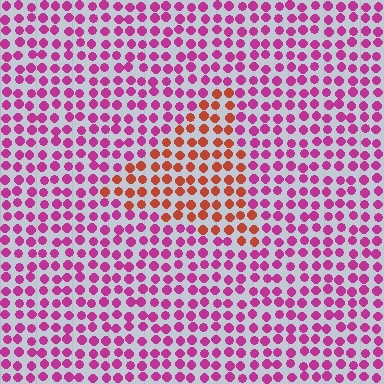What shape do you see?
I see a triangle.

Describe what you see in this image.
The image is filled with small magenta elements in a uniform arrangement. A triangle-shaped region is visible where the elements are tinted to a slightly different hue, forming a subtle color boundary.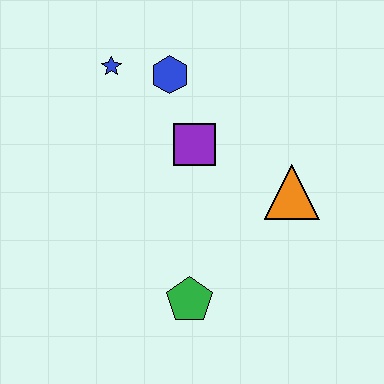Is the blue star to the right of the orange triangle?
No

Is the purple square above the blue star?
No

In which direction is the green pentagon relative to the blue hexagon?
The green pentagon is below the blue hexagon.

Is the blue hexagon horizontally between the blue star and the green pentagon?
Yes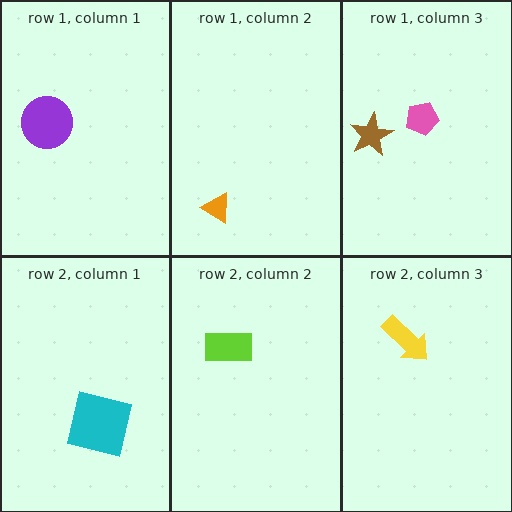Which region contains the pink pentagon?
The row 1, column 3 region.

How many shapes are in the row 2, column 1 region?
1.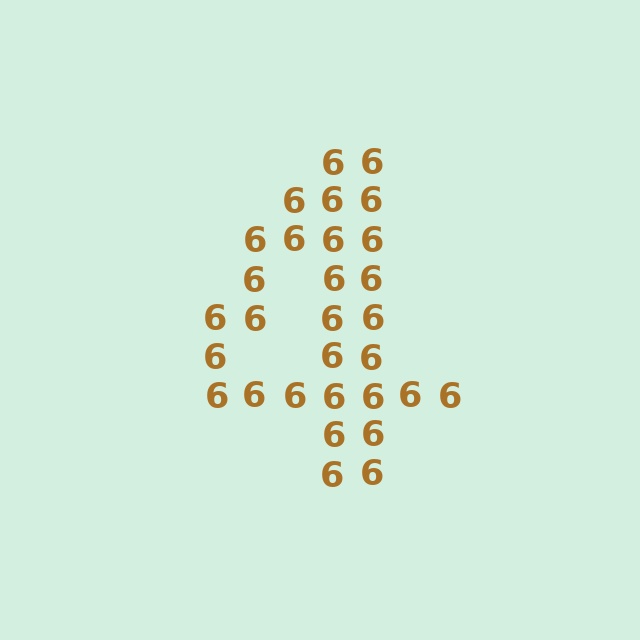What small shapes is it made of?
It is made of small digit 6's.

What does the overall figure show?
The overall figure shows the digit 4.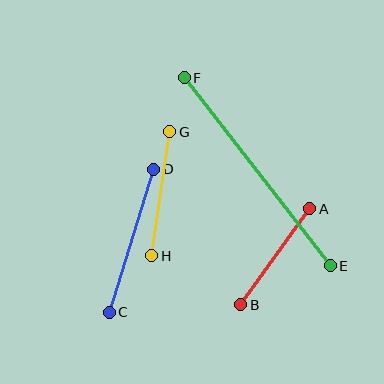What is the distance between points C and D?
The distance is approximately 150 pixels.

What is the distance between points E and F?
The distance is approximately 238 pixels.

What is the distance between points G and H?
The distance is approximately 125 pixels.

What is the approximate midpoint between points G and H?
The midpoint is at approximately (161, 194) pixels.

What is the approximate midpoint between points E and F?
The midpoint is at approximately (257, 172) pixels.